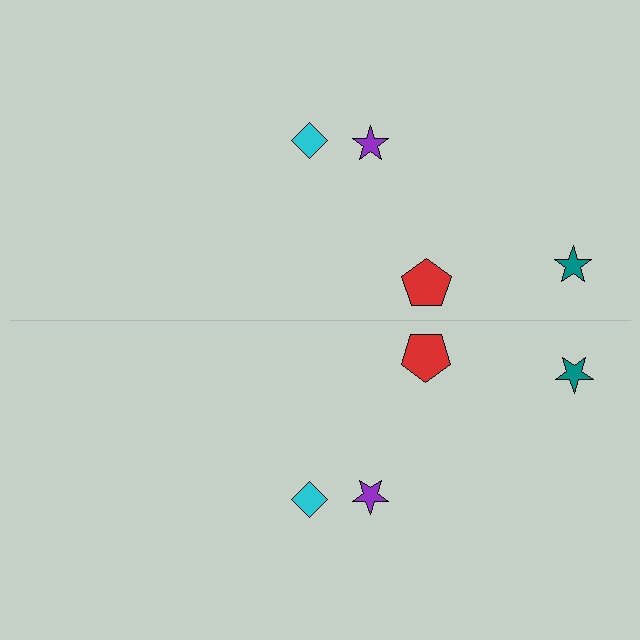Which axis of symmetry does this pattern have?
The pattern has a horizontal axis of symmetry running through the center of the image.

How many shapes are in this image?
There are 8 shapes in this image.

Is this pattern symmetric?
Yes, this pattern has bilateral (reflection) symmetry.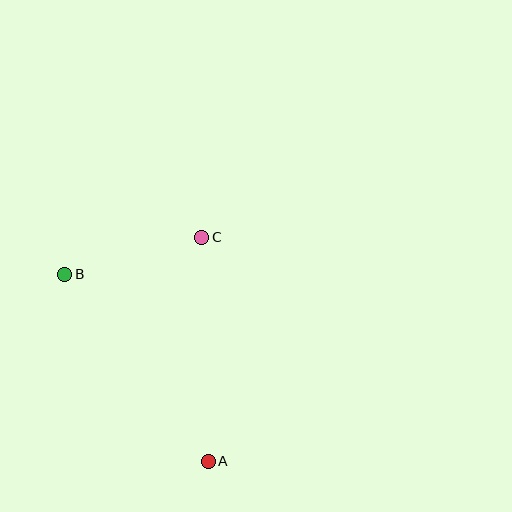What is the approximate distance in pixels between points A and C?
The distance between A and C is approximately 224 pixels.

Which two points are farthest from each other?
Points A and B are farthest from each other.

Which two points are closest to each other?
Points B and C are closest to each other.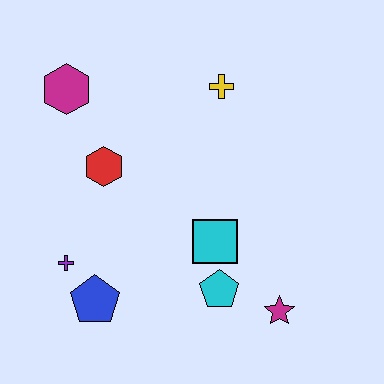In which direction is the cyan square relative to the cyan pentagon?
The cyan square is above the cyan pentagon.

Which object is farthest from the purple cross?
The yellow cross is farthest from the purple cross.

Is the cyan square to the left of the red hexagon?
No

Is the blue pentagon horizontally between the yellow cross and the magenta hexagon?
Yes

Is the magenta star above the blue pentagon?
No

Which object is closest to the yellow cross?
The red hexagon is closest to the yellow cross.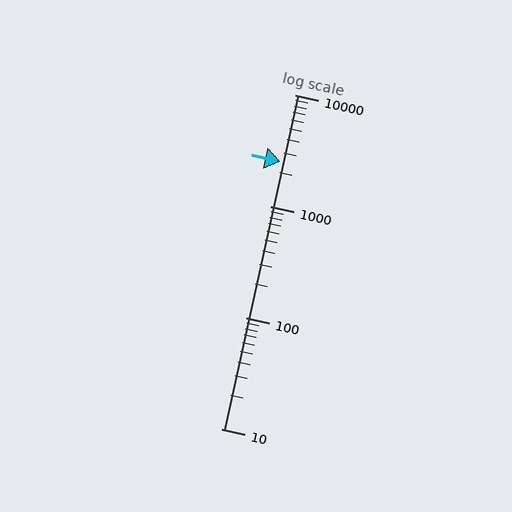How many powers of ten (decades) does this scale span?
The scale spans 3 decades, from 10 to 10000.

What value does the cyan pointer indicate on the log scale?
The pointer indicates approximately 2500.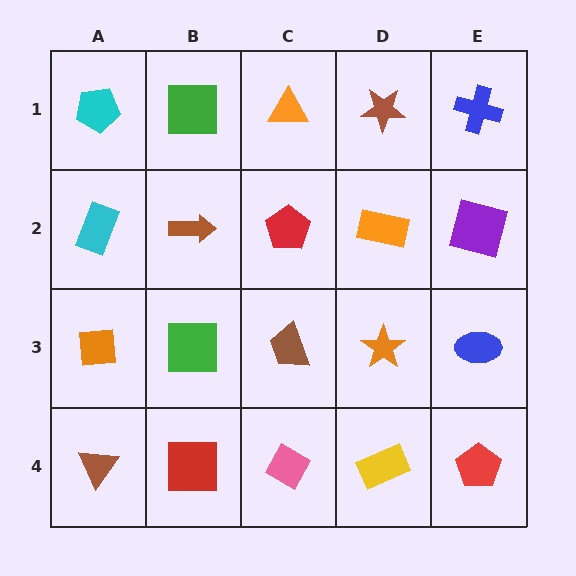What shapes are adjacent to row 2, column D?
A brown star (row 1, column D), an orange star (row 3, column D), a red pentagon (row 2, column C), a purple square (row 2, column E).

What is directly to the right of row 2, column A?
A brown arrow.